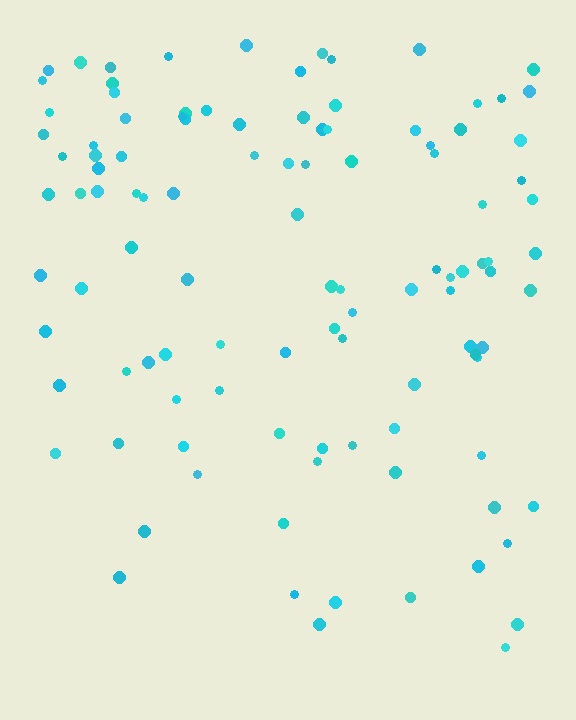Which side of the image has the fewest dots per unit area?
The bottom.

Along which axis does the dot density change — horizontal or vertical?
Vertical.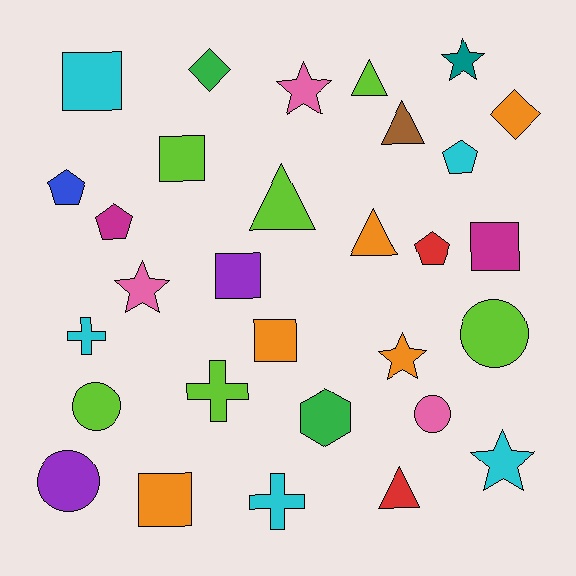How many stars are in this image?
There are 5 stars.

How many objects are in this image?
There are 30 objects.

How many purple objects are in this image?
There are 2 purple objects.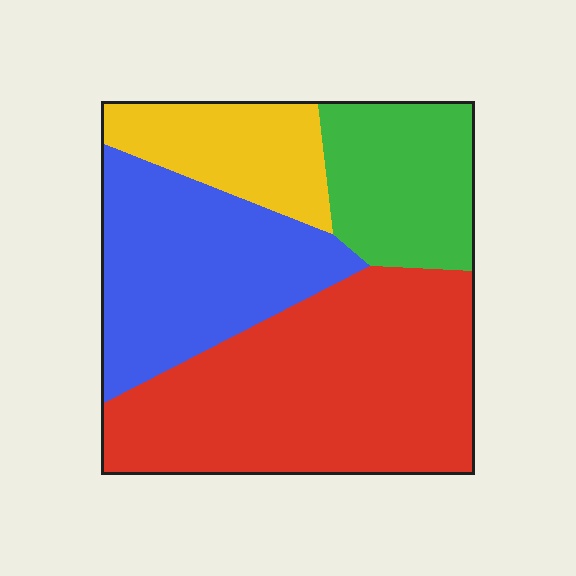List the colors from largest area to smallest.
From largest to smallest: red, blue, green, yellow.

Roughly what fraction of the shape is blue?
Blue takes up about one quarter (1/4) of the shape.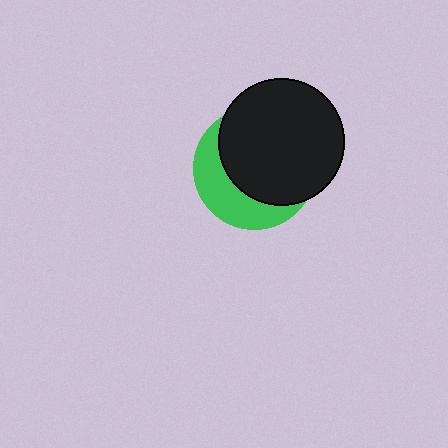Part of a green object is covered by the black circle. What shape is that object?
It is a circle.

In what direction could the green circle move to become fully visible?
The green circle could move toward the lower-left. That would shift it out from behind the black circle entirely.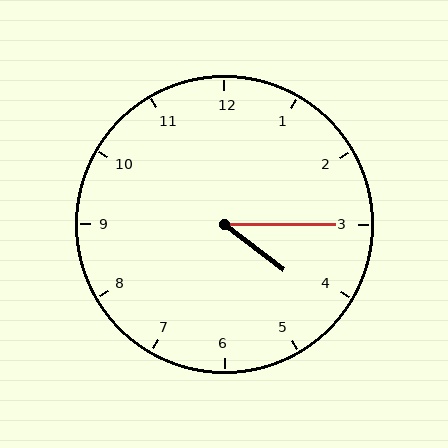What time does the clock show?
4:15.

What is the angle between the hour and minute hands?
Approximately 38 degrees.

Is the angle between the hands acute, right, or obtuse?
It is acute.